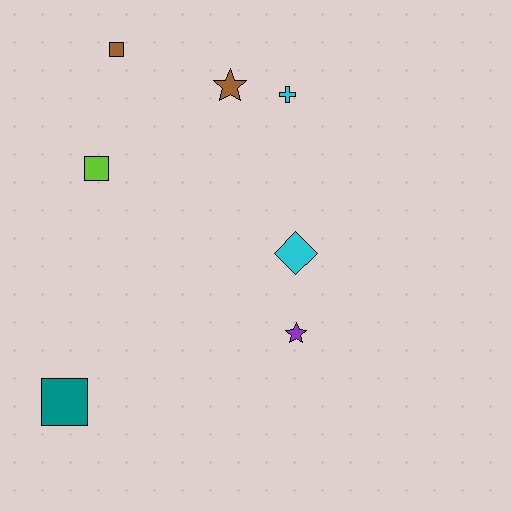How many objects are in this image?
There are 7 objects.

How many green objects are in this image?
There are no green objects.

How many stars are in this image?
There are 2 stars.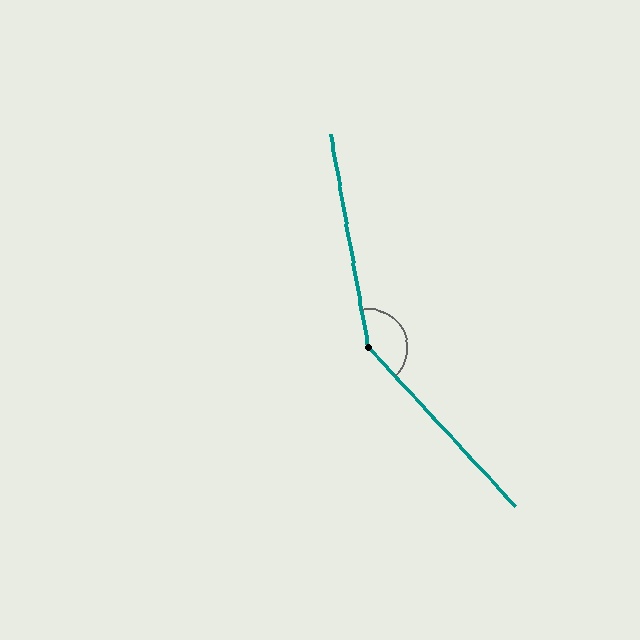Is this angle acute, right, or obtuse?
It is obtuse.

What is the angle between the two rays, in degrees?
Approximately 147 degrees.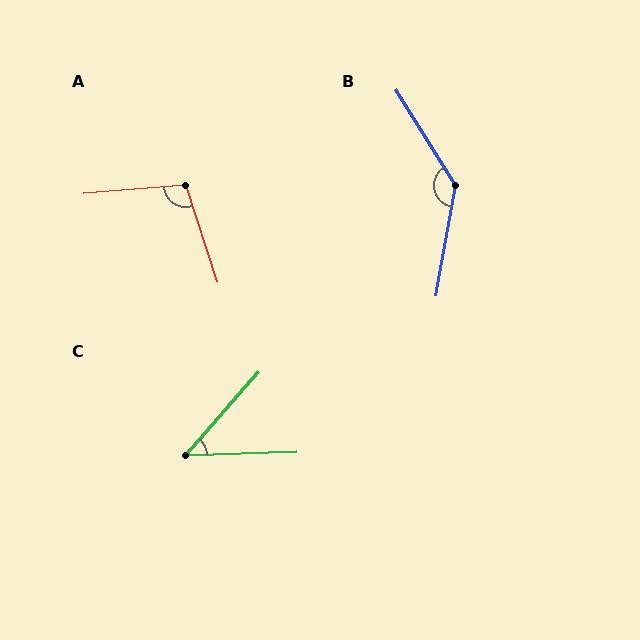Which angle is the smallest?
C, at approximately 47 degrees.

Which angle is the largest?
B, at approximately 138 degrees.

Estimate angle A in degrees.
Approximately 103 degrees.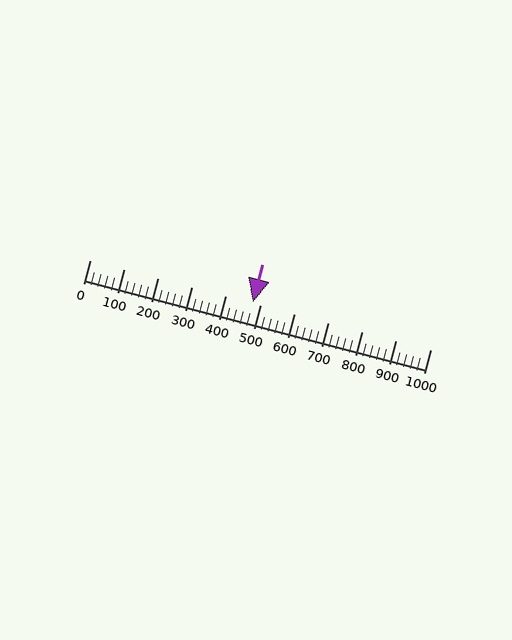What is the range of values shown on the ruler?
The ruler shows values from 0 to 1000.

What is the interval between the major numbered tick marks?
The major tick marks are spaced 100 units apart.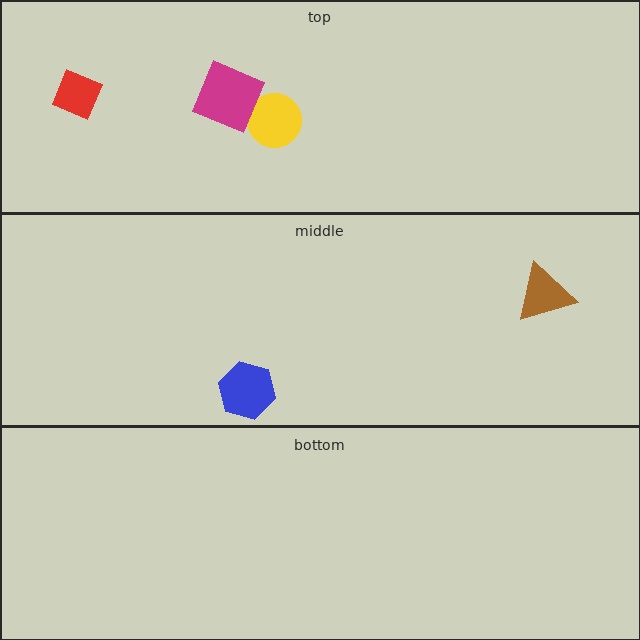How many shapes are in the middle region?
2.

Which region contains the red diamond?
The top region.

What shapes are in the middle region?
The brown triangle, the blue hexagon.